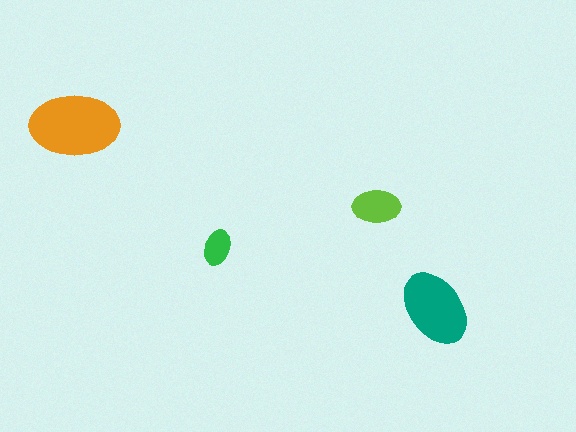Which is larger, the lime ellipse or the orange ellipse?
The orange one.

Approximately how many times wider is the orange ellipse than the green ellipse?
About 2.5 times wider.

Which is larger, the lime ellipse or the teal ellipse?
The teal one.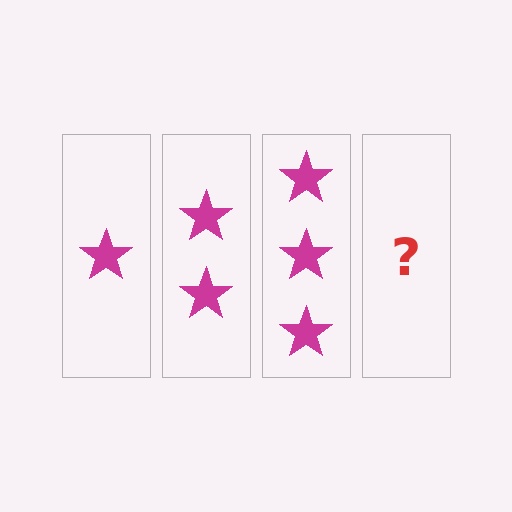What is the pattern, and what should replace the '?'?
The pattern is that each step adds one more star. The '?' should be 4 stars.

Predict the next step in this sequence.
The next step is 4 stars.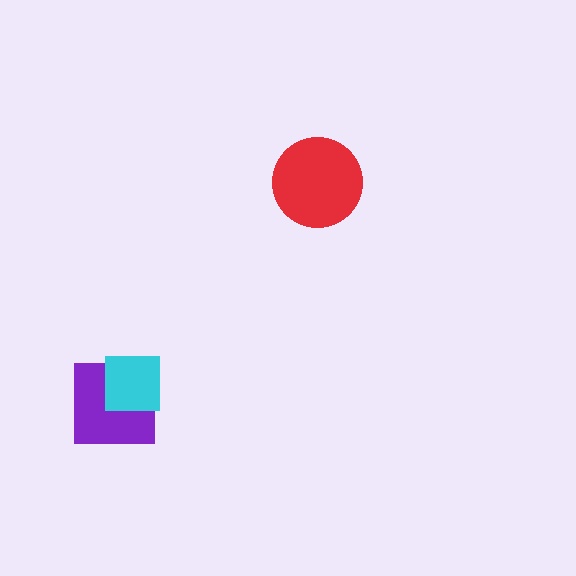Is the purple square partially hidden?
Yes, it is partially covered by another shape.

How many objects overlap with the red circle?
0 objects overlap with the red circle.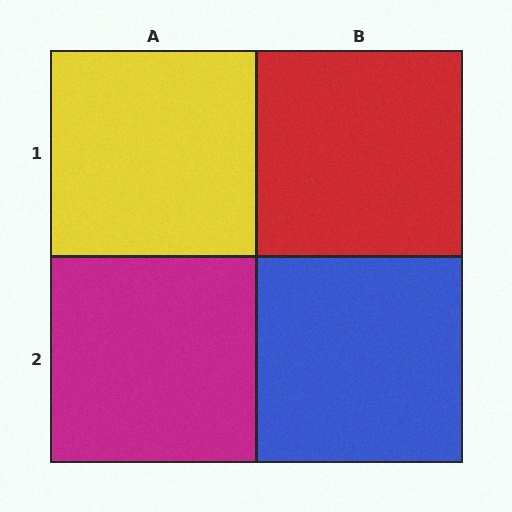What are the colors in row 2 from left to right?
Magenta, blue.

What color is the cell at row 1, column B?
Red.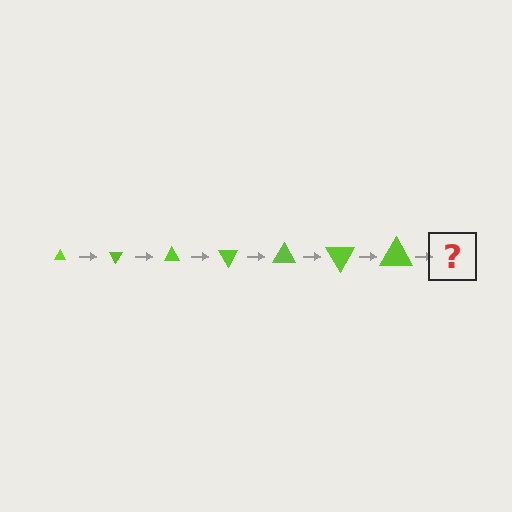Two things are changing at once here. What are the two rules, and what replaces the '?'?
The two rules are that the triangle grows larger each step and it rotates 60 degrees each step. The '?' should be a triangle, larger than the previous one and rotated 420 degrees from the start.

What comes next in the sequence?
The next element should be a triangle, larger than the previous one and rotated 420 degrees from the start.